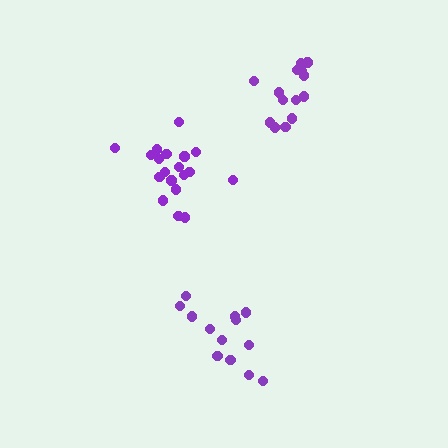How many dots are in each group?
Group 1: 13 dots, Group 2: 19 dots, Group 3: 14 dots (46 total).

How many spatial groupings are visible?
There are 3 spatial groupings.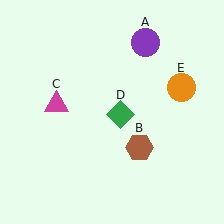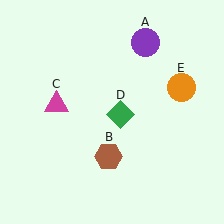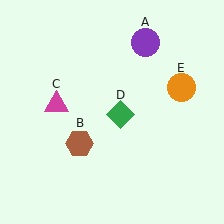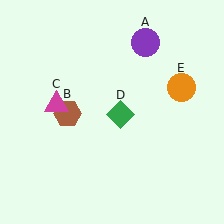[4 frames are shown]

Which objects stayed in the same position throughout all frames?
Purple circle (object A) and magenta triangle (object C) and green diamond (object D) and orange circle (object E) remained stationary.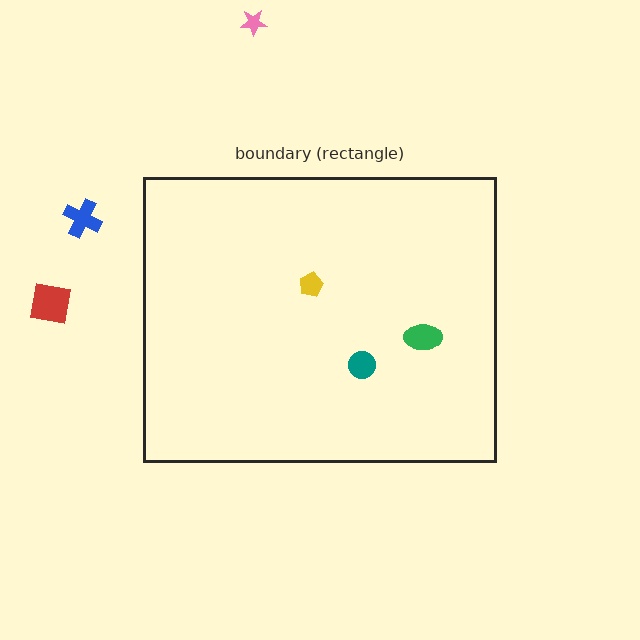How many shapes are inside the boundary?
3 inside, 3 outside.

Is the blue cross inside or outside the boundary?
Outside.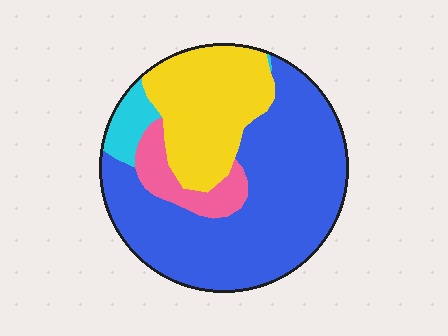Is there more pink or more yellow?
Yellow.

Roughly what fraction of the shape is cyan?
Cyan covers 6% of the shape.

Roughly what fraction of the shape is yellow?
Yellow covers roughly 25% of the shape.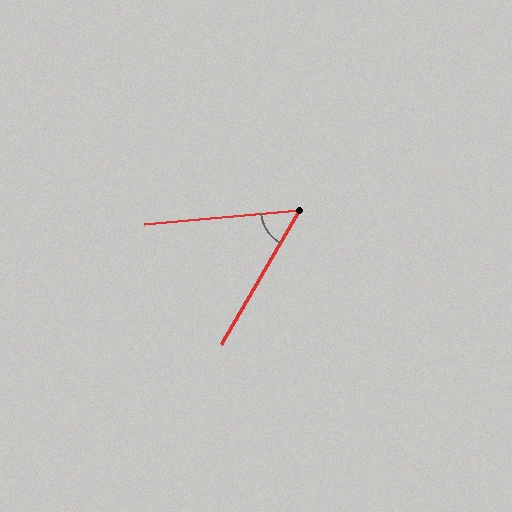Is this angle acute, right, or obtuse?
It is acute.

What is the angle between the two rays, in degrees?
Approximately 55 degrees.